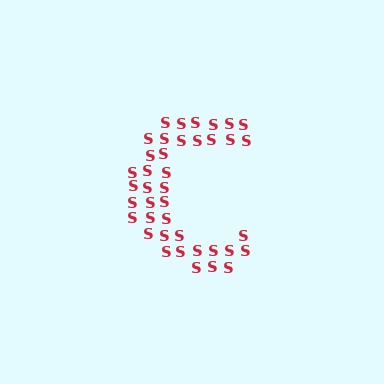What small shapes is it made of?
It is made of small letter S's.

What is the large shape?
The large shape is the letter C.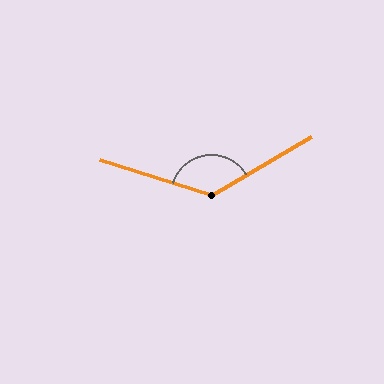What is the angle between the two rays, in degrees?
Approximately 132 degrees.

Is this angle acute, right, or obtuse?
It is obtuse.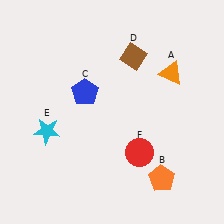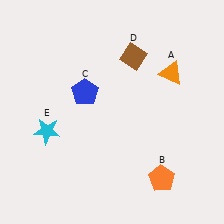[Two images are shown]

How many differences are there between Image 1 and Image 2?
There is 1 difference between the two images.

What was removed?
The red circle (F) was removed in Image 2.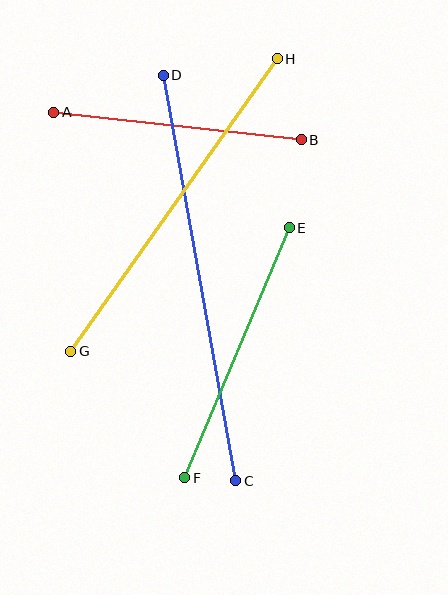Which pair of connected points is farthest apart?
Points C and D are farthest apart.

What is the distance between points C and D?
The distance is approximately 412 pixels.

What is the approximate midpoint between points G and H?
The midpoint is at approximately (174, 205) pixels.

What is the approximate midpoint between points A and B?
The midpoint is at approximately (177, 126) pixels.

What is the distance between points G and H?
The distance is approximately 358 pixels.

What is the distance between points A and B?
The distance is approximately 249 pixels.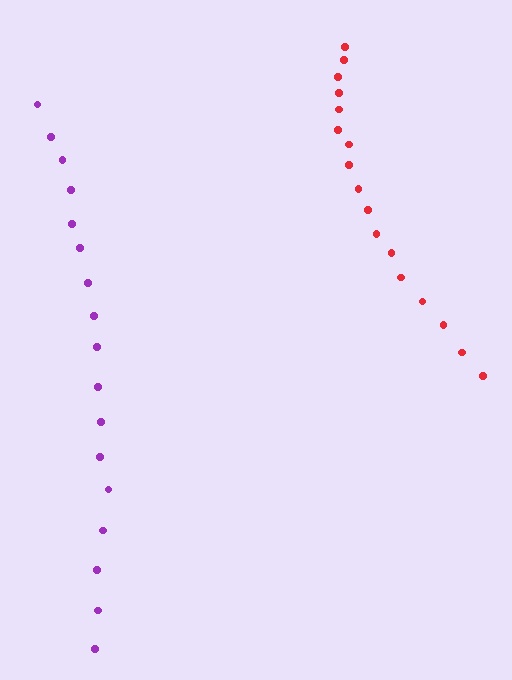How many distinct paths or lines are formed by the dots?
There are 2 distinct paths.